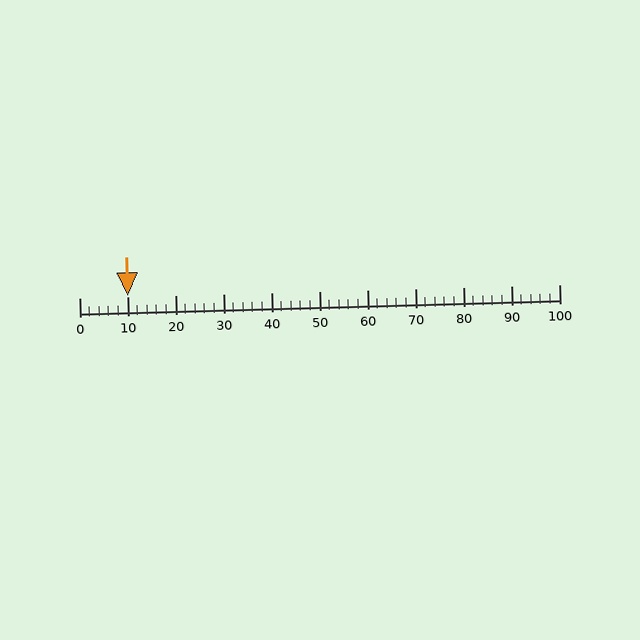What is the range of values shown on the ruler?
The ruler shows values from 0 to 100.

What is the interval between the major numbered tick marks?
The major tick marks are spaced 10 units apart.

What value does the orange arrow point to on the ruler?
The orange arrow points to approximately 10.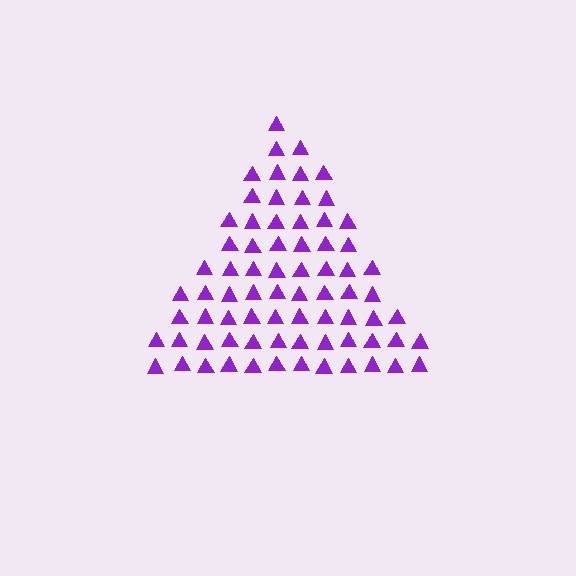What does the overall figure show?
The overall figure shows a triangle.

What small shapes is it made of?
It is made of small triangles.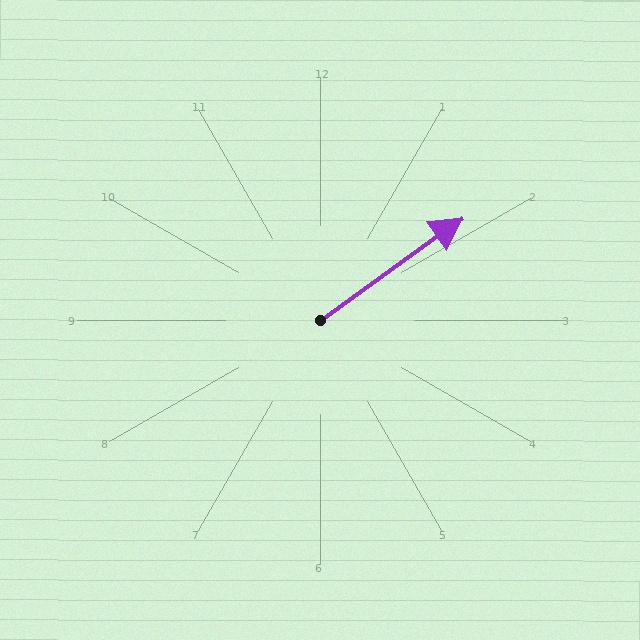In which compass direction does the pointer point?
Northeast.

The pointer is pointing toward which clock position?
Roughly 2 o'clock.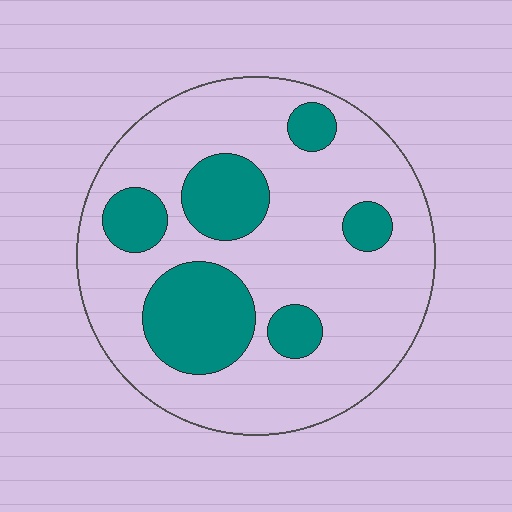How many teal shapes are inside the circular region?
6.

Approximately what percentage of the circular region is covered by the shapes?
Approximately 25%.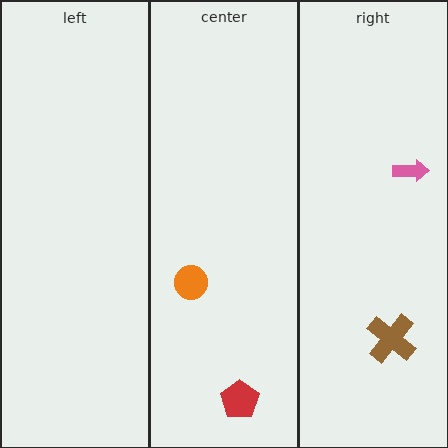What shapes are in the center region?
The red pentagon, the orange circle.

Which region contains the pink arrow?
The right region.